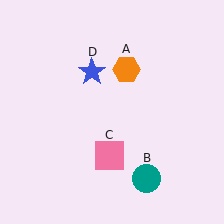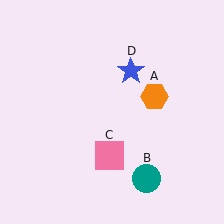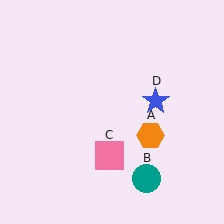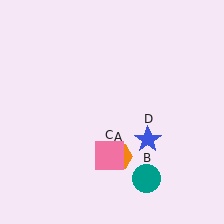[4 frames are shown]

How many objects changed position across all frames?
2 objects changed position: orange hexagon (object A), blue star (object D).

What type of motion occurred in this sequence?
The orange hexagon (object A), blue star (object D) rotated clockwise around the center of the scene.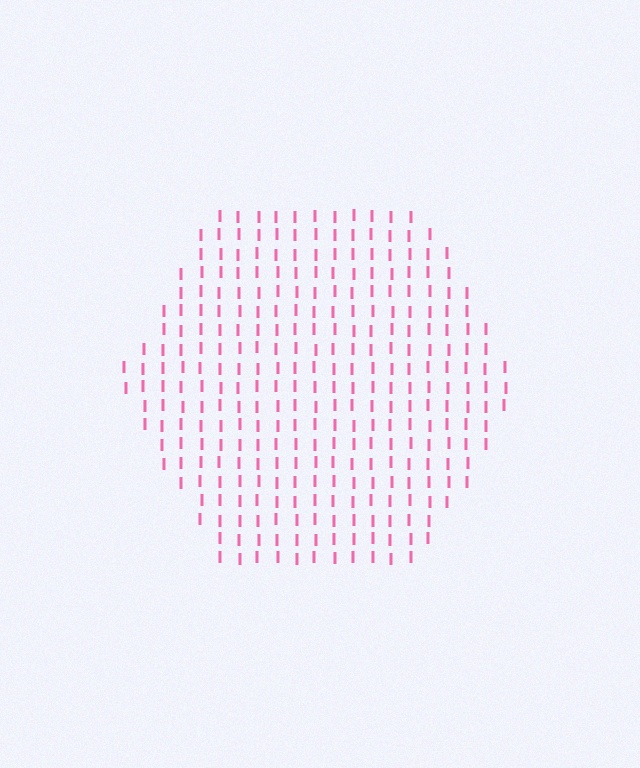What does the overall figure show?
The overall figure shows a hexagon.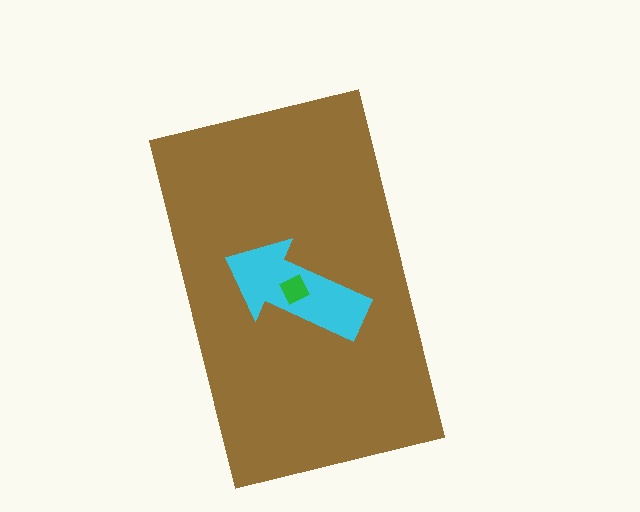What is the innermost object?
The green square.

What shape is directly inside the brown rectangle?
The cyan arrow.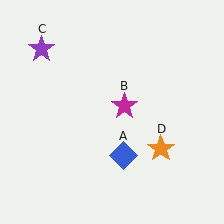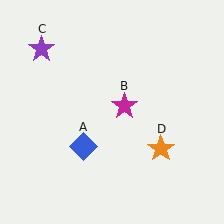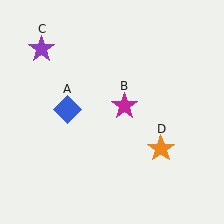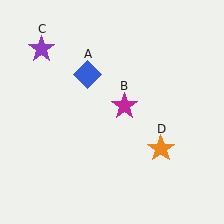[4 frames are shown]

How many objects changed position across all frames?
1 object changed position: blue diamond (object A).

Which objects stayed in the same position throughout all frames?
Magenta star (object B) and purple star (object C) and orange star (object D) remained stationary.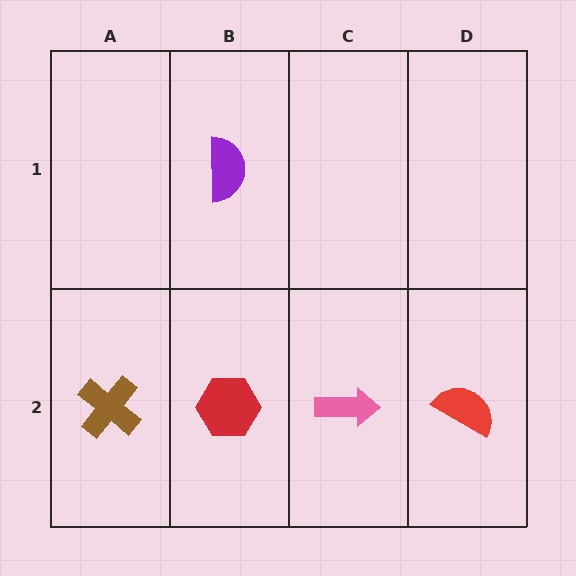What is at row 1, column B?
A purple semicircle.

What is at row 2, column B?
A red hexagon.